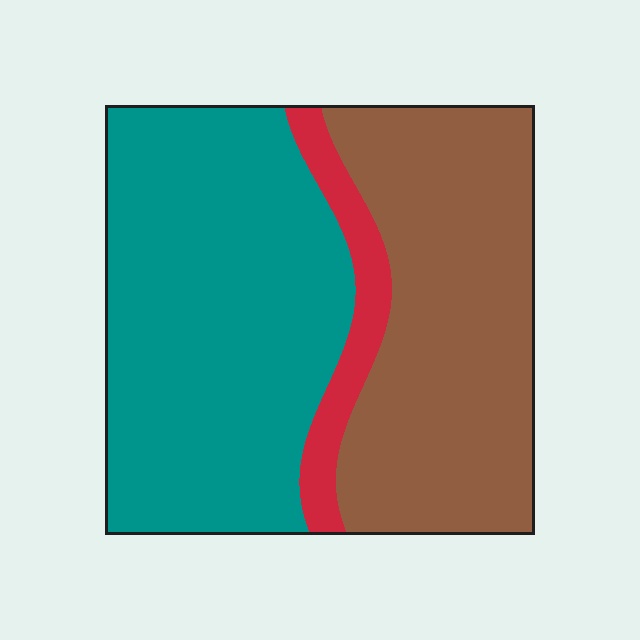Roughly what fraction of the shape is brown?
Brown takes up about two fifths (2/5) of the shape.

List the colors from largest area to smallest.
From largest to smallest: teal, brown, red.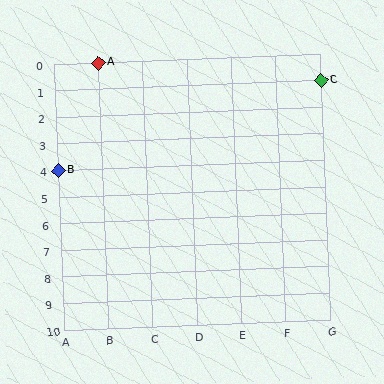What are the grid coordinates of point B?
Point B is at grid coordinates (A, 4).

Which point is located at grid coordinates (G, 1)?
Point C is at (G, 1).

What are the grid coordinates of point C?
Point C is at grid coordinates (G, 1).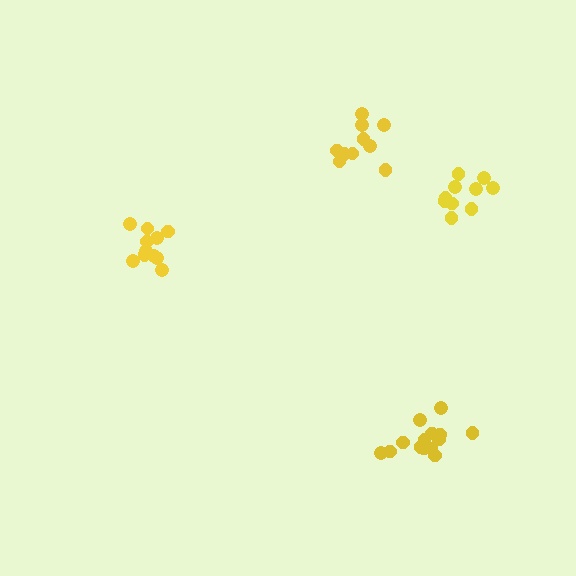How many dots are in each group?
Group 1: 10 dots, Group 2: 11 dots, Group 3: 10 dots, Group 4: 14 dots (45 total).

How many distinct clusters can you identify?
There are 4 distinct clusters.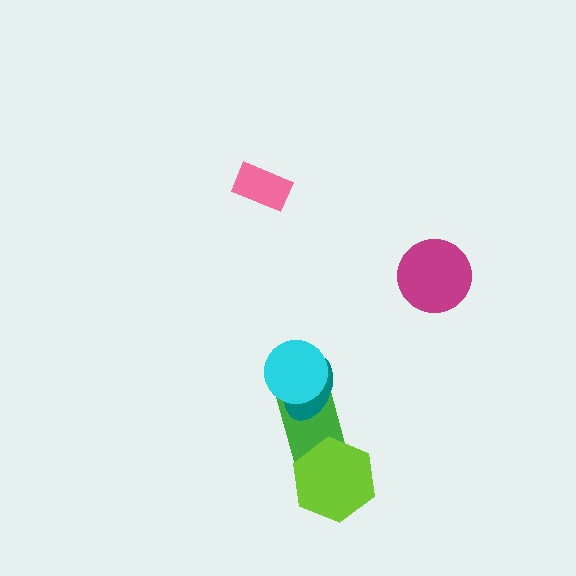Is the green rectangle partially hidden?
Yes, it is partially covered by another shape.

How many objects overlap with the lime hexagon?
1 object overlaps with the lime hexagon.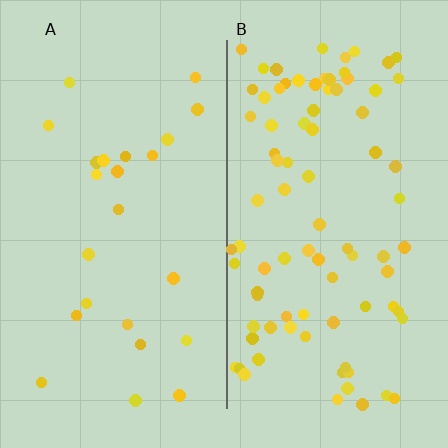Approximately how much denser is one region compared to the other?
Approximately 3.6× — region B over region A.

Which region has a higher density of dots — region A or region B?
B (the right).